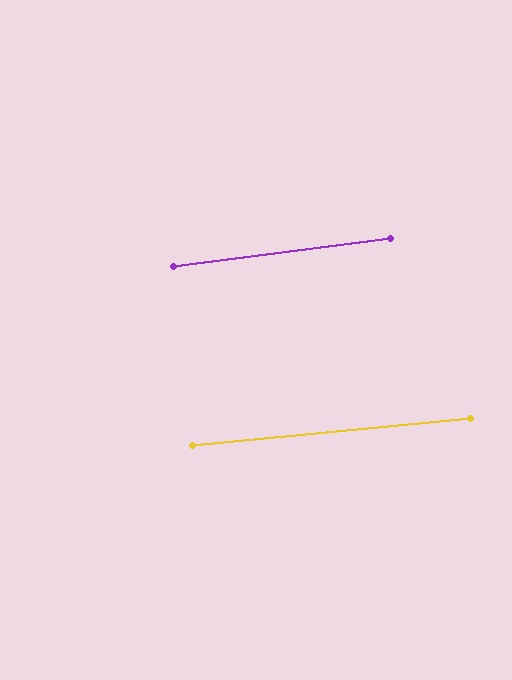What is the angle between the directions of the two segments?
Approximately 2 degrees.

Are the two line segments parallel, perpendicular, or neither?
Parallel — their directions differ by only 1.8°.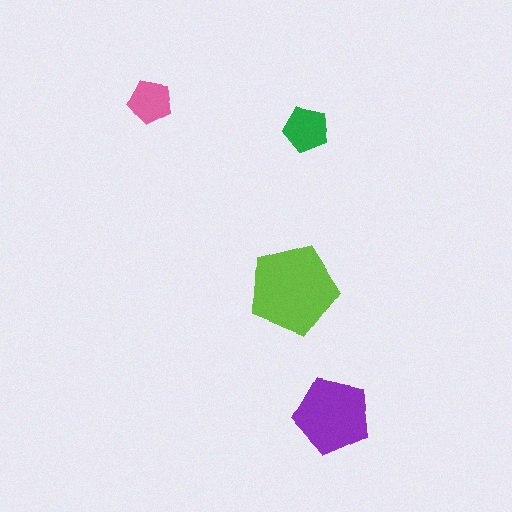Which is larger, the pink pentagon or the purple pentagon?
The purple one.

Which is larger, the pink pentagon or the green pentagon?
The green one.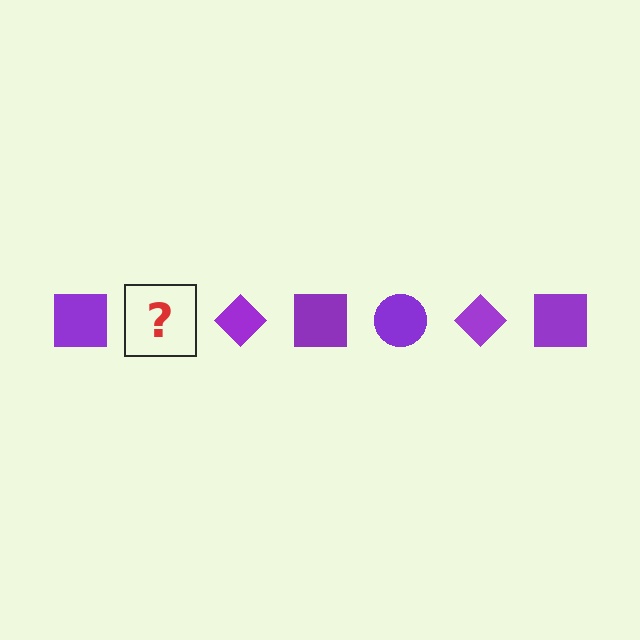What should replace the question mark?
The question mark should be replaced with a purple circle.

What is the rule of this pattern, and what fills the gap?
The rule is that the pattern cycles through square, circle, diamond shapes in purple. The gap should be filled with a purple circle.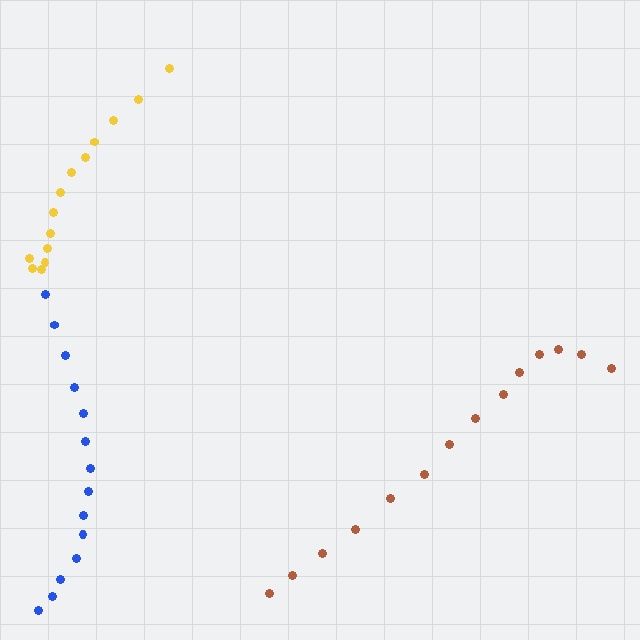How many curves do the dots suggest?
There are 3 distinct paths.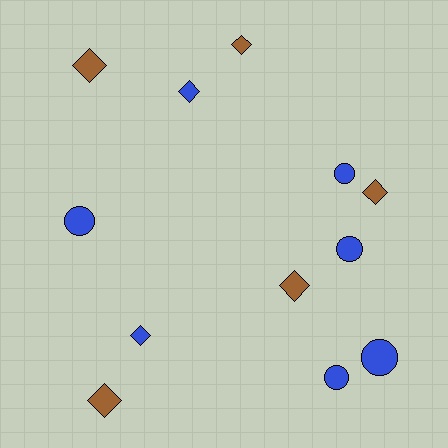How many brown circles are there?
There are no brown circles.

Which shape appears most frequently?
Diamond, with 7 objects.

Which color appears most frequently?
Blue, with 7 objects.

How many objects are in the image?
There are 12 objects.